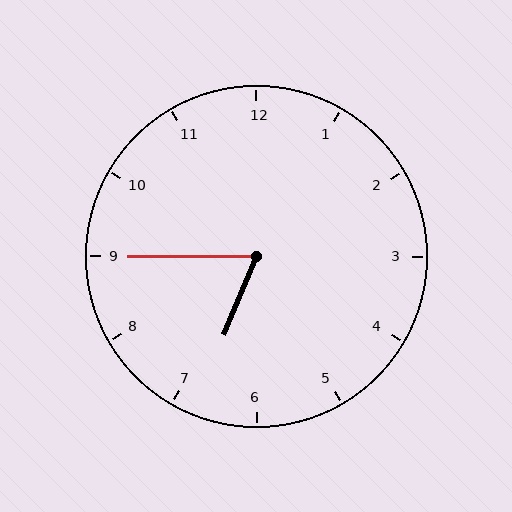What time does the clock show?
6:45.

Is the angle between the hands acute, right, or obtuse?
It is acute.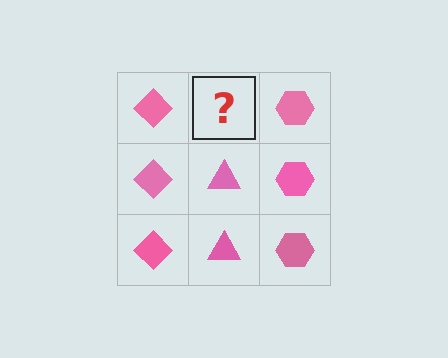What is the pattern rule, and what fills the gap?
The rule is that each column has a consistent shape. The gap should be filled with a pink triangle.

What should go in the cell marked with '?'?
The missing cell should contain a pink triangle.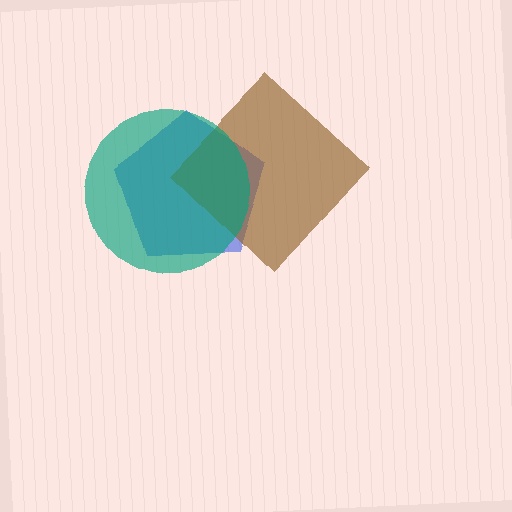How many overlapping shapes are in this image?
There are 3 overlapping shapes in the image.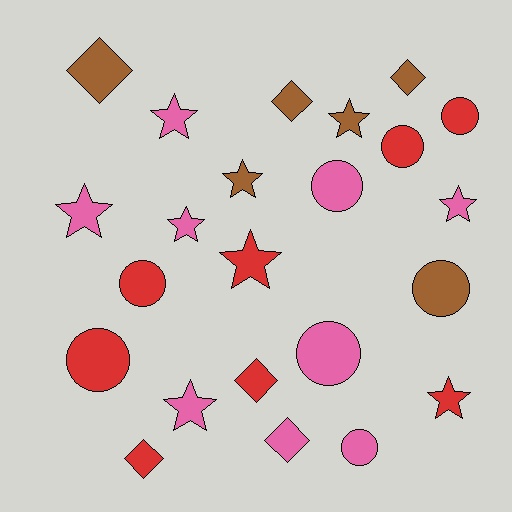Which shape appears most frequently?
Star, with 9 objects.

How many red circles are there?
There are 4 red circles.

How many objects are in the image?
There are 23 objects.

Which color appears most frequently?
Pink, with 9 objects.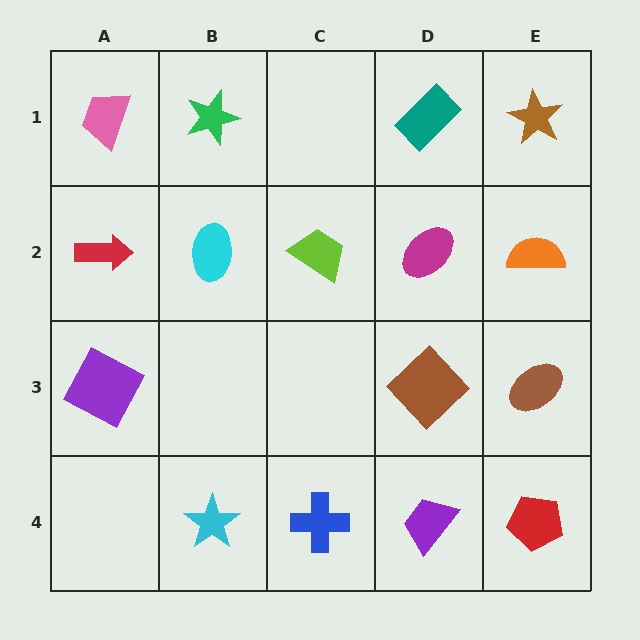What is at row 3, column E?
A brown ellipse.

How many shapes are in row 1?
4 shapes.